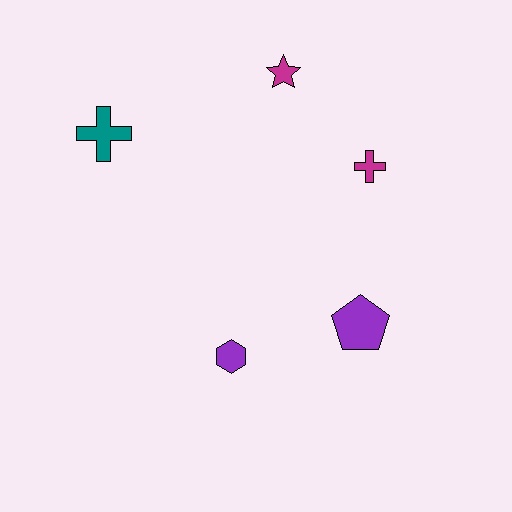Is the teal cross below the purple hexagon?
No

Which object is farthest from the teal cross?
The purple pentagon is farthest from the teal cross.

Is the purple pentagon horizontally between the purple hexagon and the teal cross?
No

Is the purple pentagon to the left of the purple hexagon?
No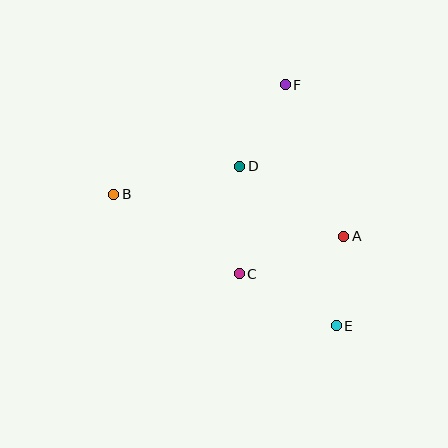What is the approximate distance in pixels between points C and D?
The distance between C and D is approximately 108 pixels.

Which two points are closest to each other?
Points A and E are closest to each other.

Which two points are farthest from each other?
Points B and E are farthest from each other.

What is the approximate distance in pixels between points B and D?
The distance between B and D is approximately 129 pixels.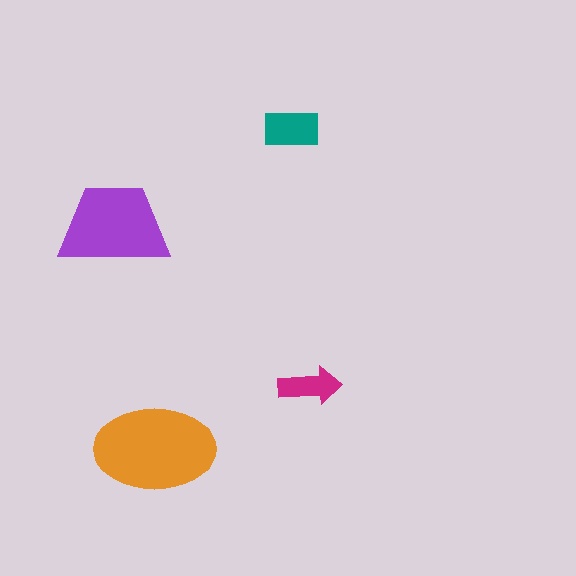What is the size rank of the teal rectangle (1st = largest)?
3rd.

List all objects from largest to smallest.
The orange ellipse, the purple trapezoid, the teal rectangle, the magenta arrow.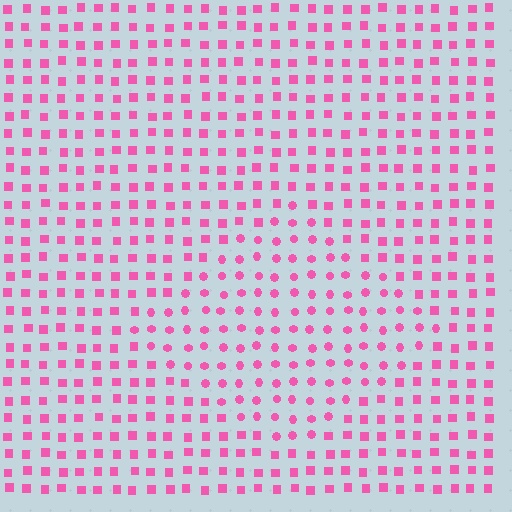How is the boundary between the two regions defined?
The boundary is defined by a change in element shape: circles inside vs. squares outside. All elements share the same color and spacing.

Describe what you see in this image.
The image is filled with small pink elements arranged in a uniform grid. A diamond-shaped region contains circles, while the surrounding area contains squares. The boundary is defined purely by the change in element shape.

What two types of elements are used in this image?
The image uses circles inside the diamond region and squares outside it.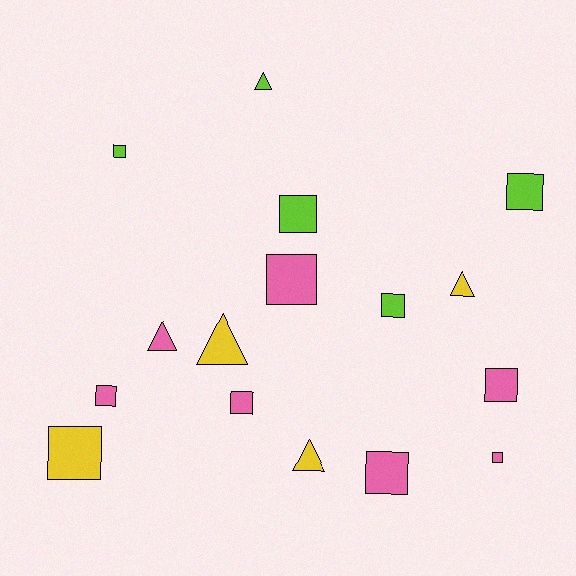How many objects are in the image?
There are 16 objects.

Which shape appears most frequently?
Square, with 11 objects.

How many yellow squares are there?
There is 1 yellow square.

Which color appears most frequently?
Pink, with 7 objects.